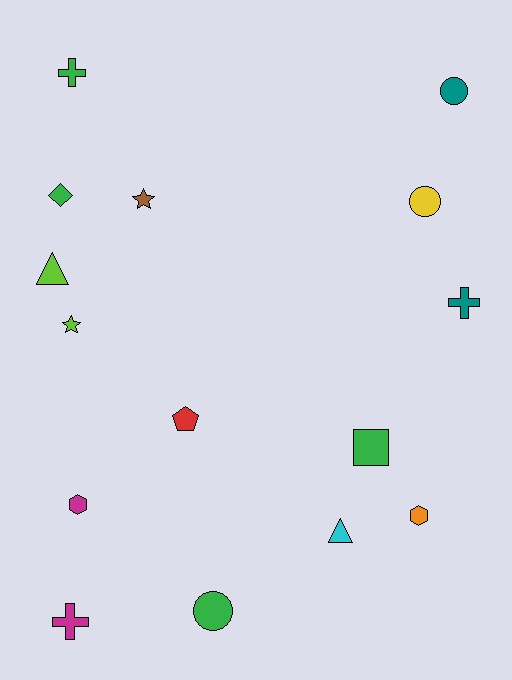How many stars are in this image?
There are 2 stars.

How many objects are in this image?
There are 15 objects.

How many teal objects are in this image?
There are 2 teal objects.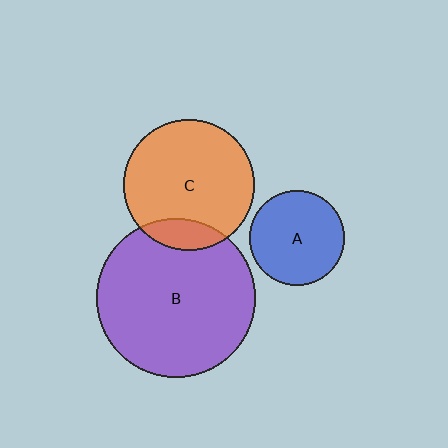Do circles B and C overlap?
Yes.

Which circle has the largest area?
Circle B (purple).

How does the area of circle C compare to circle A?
Approximately 1.9 times.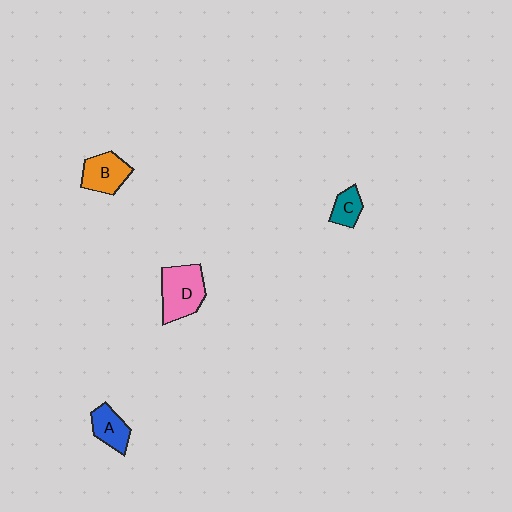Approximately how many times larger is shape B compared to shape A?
Approximately 1.2 times.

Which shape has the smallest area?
Shape C (teal).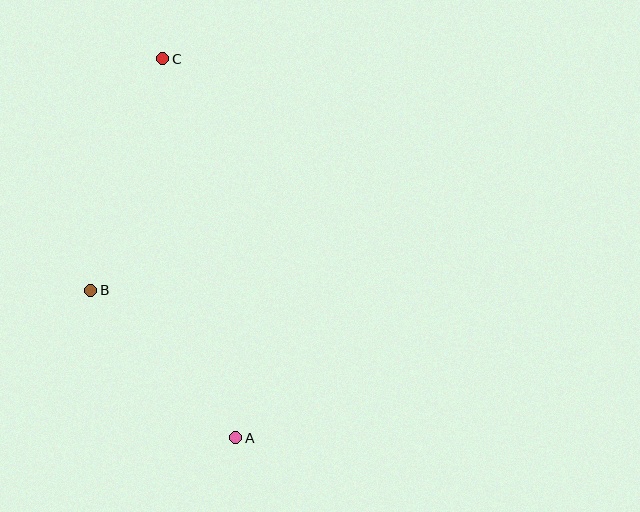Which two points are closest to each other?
Points A and B are closest to each other.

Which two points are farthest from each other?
Points A and C are farthest from each other.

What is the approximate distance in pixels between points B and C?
The distance between B and C is approximately 243 pixels.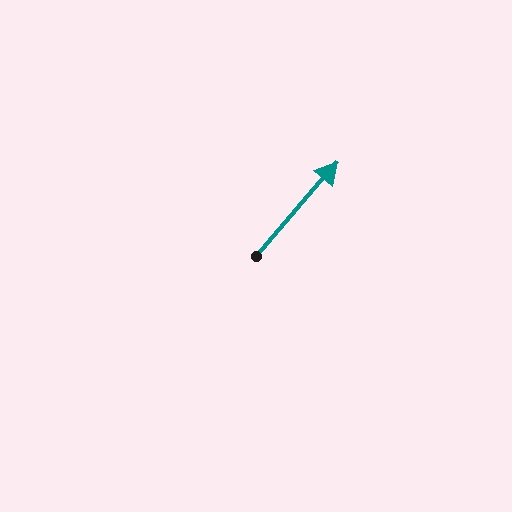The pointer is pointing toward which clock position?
Roughly 1 o'clock.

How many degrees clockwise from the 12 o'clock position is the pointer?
Approximately 41 degrees.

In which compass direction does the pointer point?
Northeast.